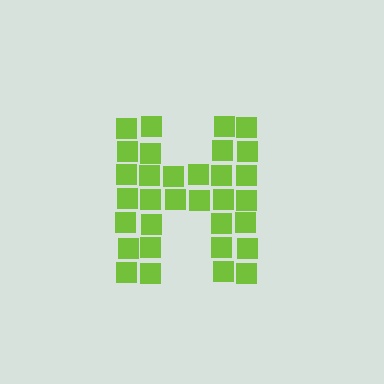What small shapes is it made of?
It is made of small squares.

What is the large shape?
The large shape is the letter H.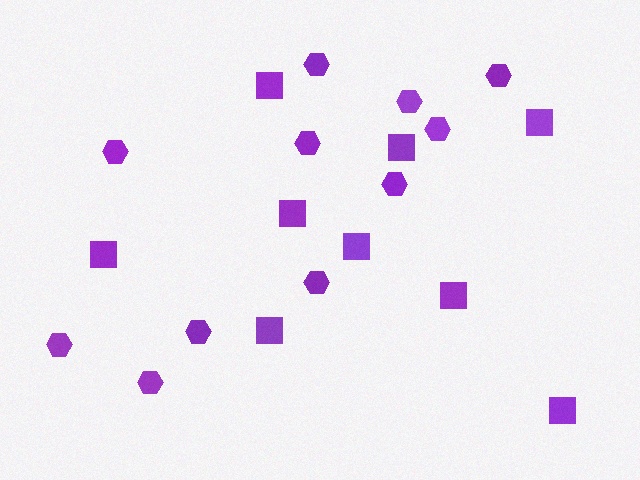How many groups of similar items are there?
There are 2 groups: one group of hexagons (11) and one group of squares (9).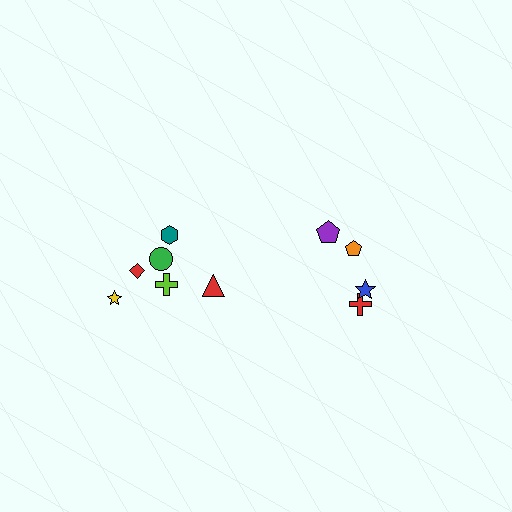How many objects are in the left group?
There are 6 objects.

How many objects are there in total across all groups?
There are 10 objects.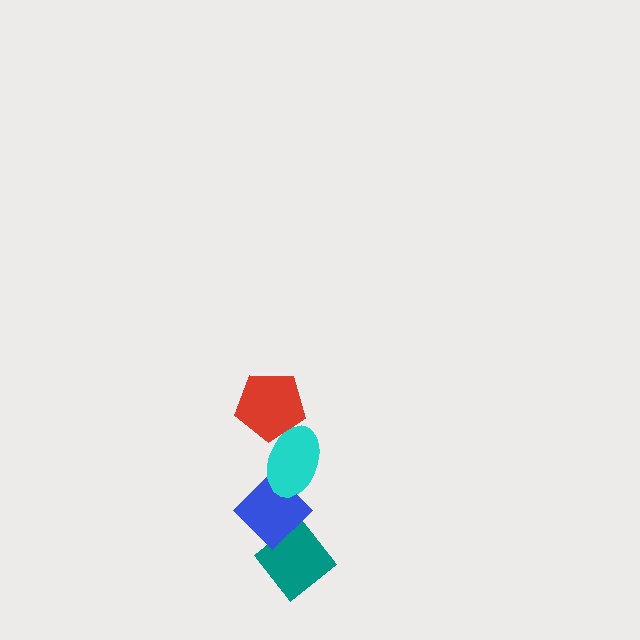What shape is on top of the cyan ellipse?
The red pentagon is on top of the cyan ellipse.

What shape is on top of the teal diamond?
The blue diamond is on top of the teal diamond.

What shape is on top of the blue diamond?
The cyan ellipse is on top of the blue diamond.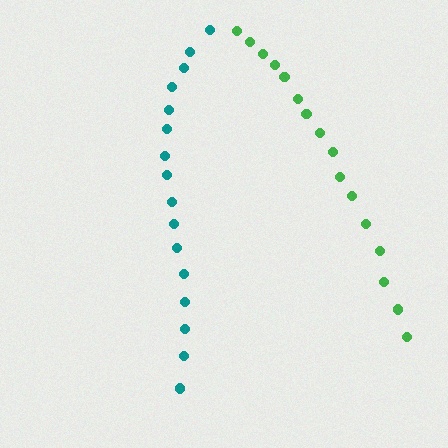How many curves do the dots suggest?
There are 2 distinct paths.